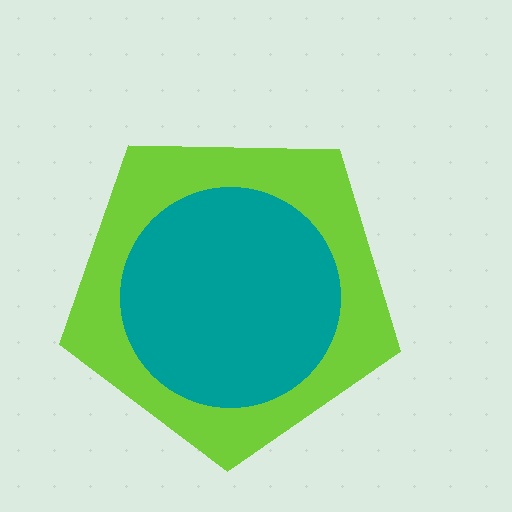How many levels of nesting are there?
2.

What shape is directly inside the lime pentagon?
The teal circle.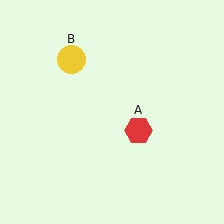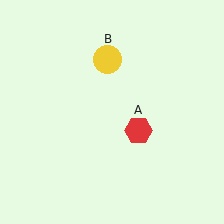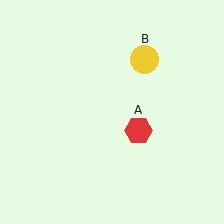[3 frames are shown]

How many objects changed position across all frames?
1 object changed position: yellow circle (object B).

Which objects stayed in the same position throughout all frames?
Red hexagon (object A) remained stationary.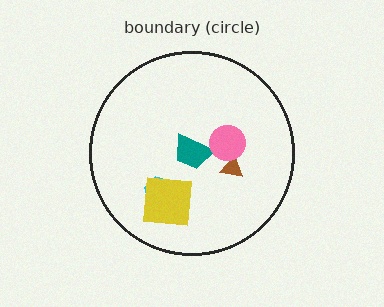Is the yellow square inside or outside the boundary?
Inside.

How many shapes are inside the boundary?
5 inside, 0 outside.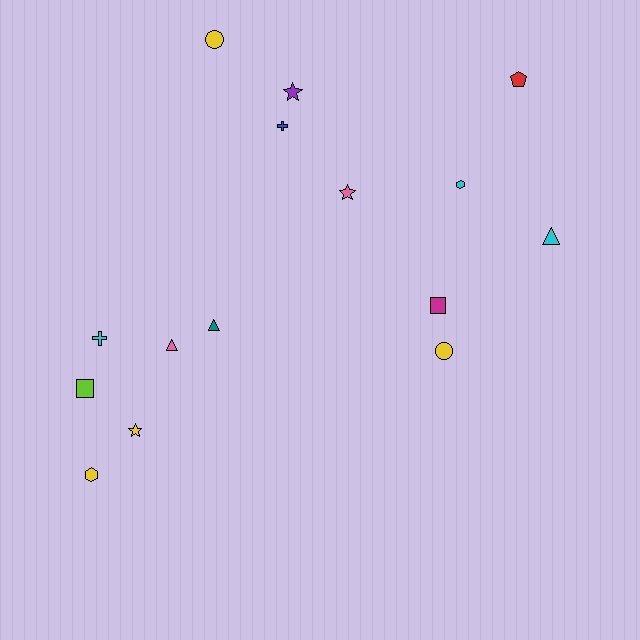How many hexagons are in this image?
There are 2 hexagons.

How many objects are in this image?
There are 15 objects.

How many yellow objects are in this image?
There are 4 yellow objects.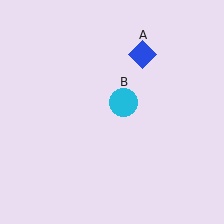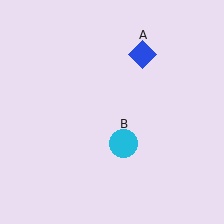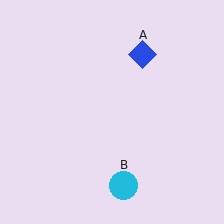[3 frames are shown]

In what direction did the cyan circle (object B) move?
The cyan circle (object B) moved down.